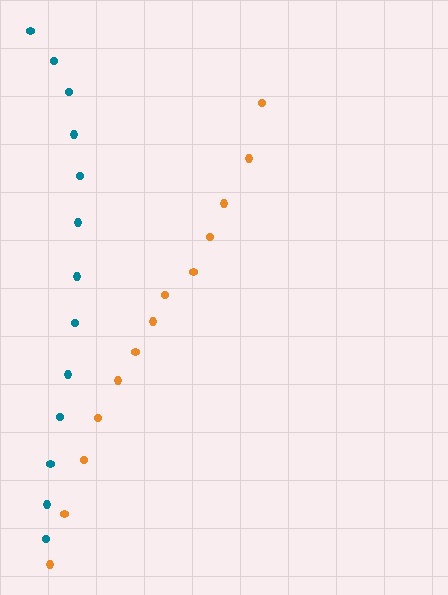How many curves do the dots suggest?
There are 2 distinct paths.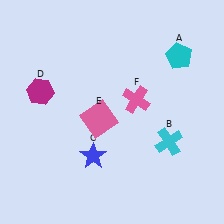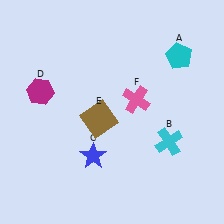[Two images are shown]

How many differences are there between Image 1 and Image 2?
There is 1 difference between the two images.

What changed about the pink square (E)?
In Image 1, E is pink. In Image 2, it changed to brown.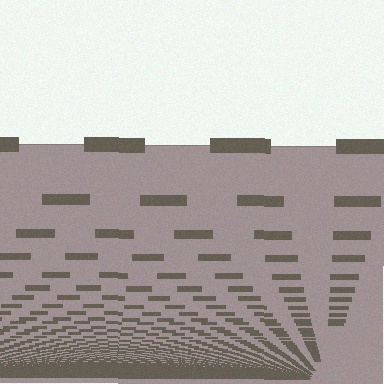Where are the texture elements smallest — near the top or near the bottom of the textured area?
Near the bottom.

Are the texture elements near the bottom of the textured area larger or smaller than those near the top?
Smaller. The gradient is inverted — elements near the bottom are smaller and denser.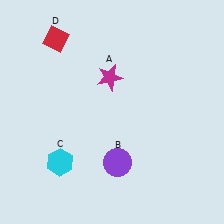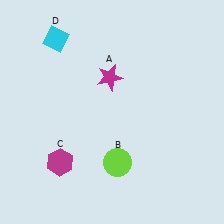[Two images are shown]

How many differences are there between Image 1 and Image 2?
There are 3 differences between the two images.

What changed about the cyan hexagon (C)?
In Image 1, C is cyan. In Image 2, it changed to magenta.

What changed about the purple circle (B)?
In Image 1, B is purple. In Image 2, it changed to lime.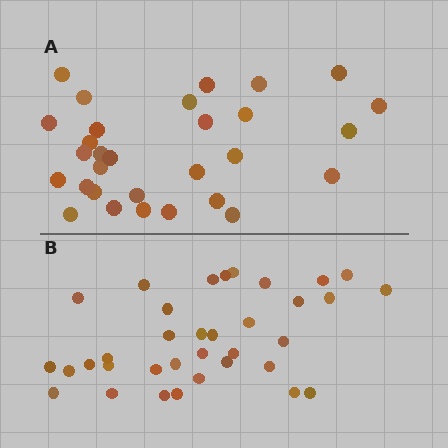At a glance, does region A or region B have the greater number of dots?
Region B (the bottom region) has more dots.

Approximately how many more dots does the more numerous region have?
Region B has about 5 more dots than region A.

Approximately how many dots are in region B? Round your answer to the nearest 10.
About 40 dots. (The exact count is 35, which rounds to 40.)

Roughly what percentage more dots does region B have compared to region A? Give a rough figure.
About 15% more.